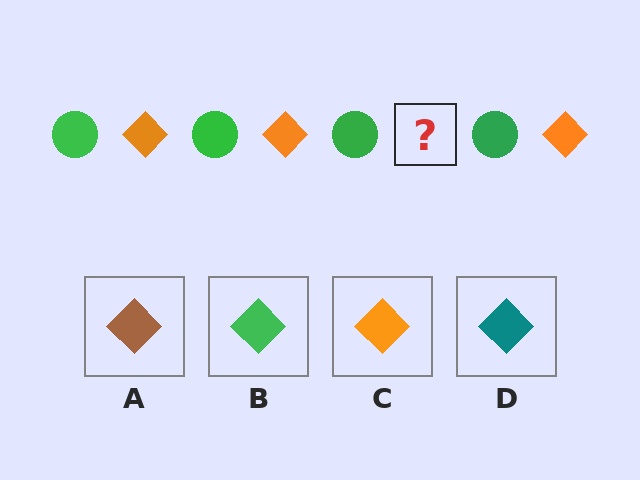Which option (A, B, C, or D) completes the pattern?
C.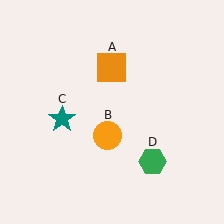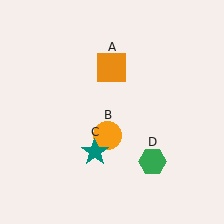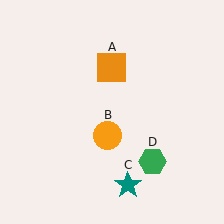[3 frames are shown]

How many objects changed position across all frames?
1 object changed position: teal star (object C).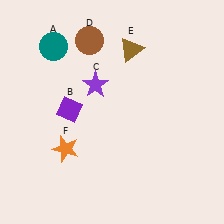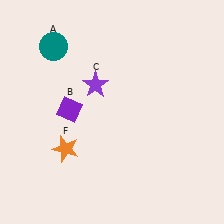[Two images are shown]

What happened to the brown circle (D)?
The brown circle (D) was removed in Image 2. It was in the top-left area of Image 1.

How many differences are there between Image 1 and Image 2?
There are 2 differences between the two images.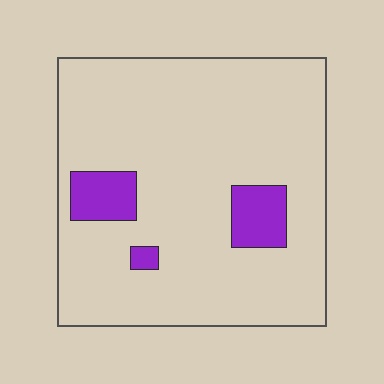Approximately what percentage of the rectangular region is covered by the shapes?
Approximately 10%.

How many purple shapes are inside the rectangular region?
3.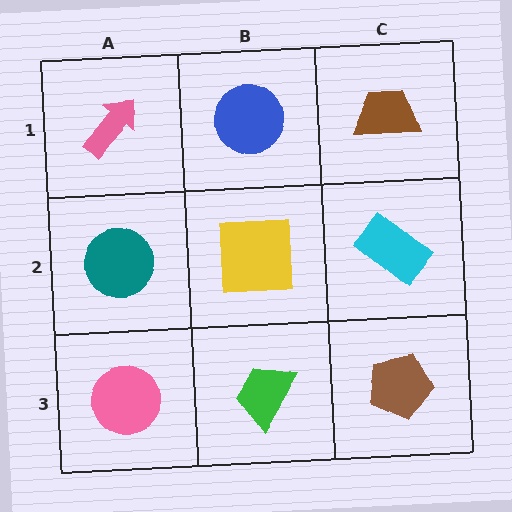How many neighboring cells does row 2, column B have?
4.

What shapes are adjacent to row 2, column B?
A blue circle (row 1, column B), a green trapezoid (row 3, column B), a teal circle (row 2, column A), a cyan rectangle (row 2, column C).